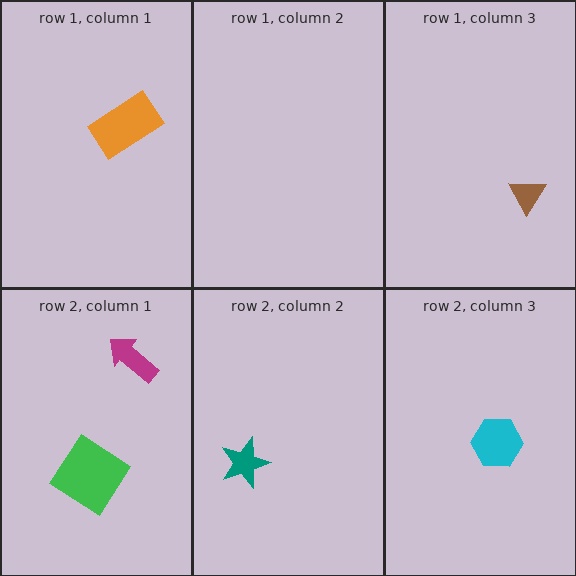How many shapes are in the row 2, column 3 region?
1.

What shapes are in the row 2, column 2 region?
The teal star.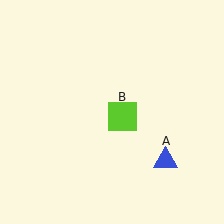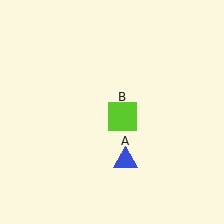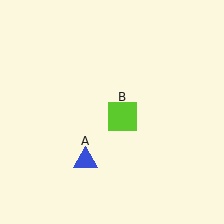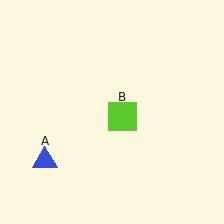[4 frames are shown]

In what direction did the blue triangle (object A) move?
The blue triangle (object A) moved left.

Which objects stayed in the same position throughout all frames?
Lime square (object B) remained stationary.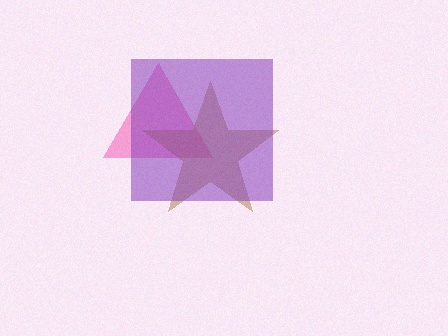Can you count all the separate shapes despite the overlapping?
Yes, there are 3 separate shapes.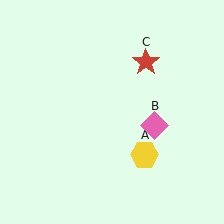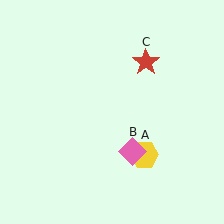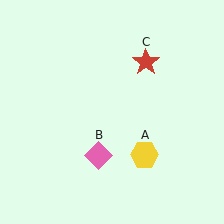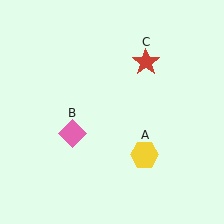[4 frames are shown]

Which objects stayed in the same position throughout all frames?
Yellow hexagon (object A) and red star (object C) remained stationary.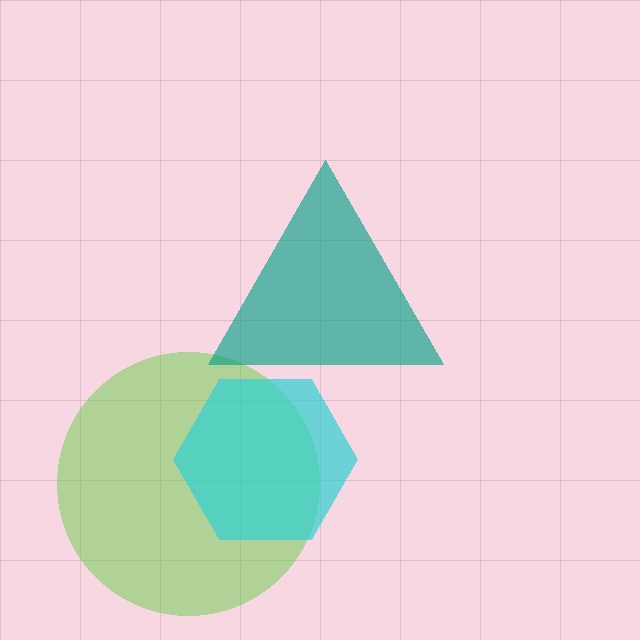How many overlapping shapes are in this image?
There are 3 overlapping shapes in the image.